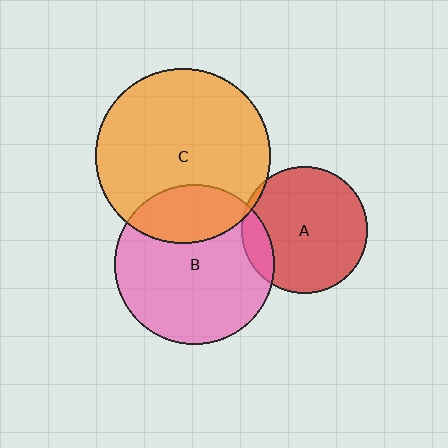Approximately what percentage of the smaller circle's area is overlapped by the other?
Approximately 5%.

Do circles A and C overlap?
Yes.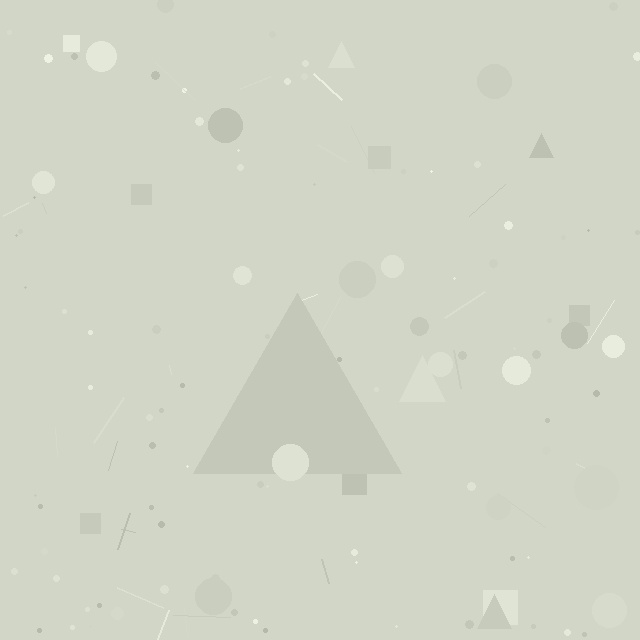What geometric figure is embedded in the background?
A triangle is embedded in the background.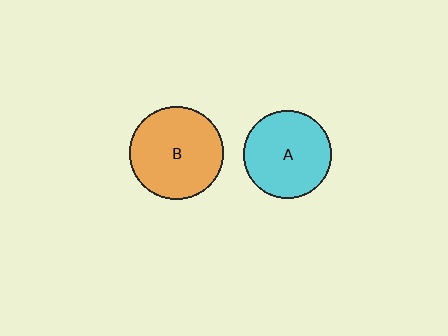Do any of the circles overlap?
No, none of the circles overlap.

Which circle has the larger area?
Circle B (orange).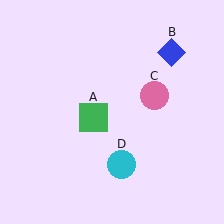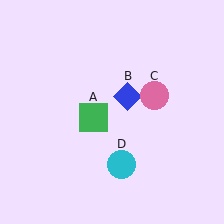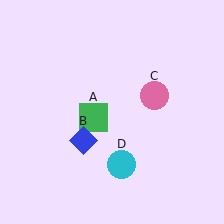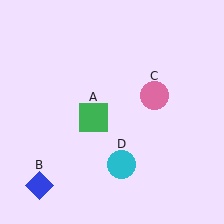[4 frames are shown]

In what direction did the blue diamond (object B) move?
The blue diamond (object B) moved down and to the left.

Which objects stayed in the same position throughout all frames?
Green square (object A) and pink circle (object C) and cyan circle (object D) remained stationary.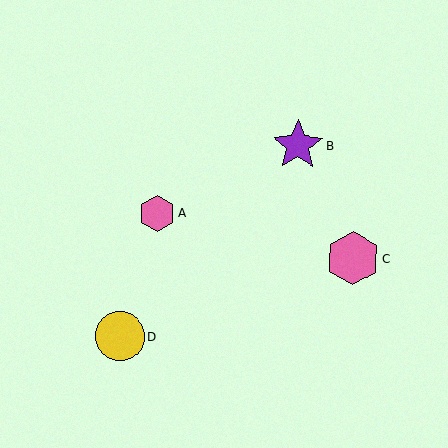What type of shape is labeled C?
Shape C is a pink hexagon.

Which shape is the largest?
The pink hexagon (labeled C) is the largest.